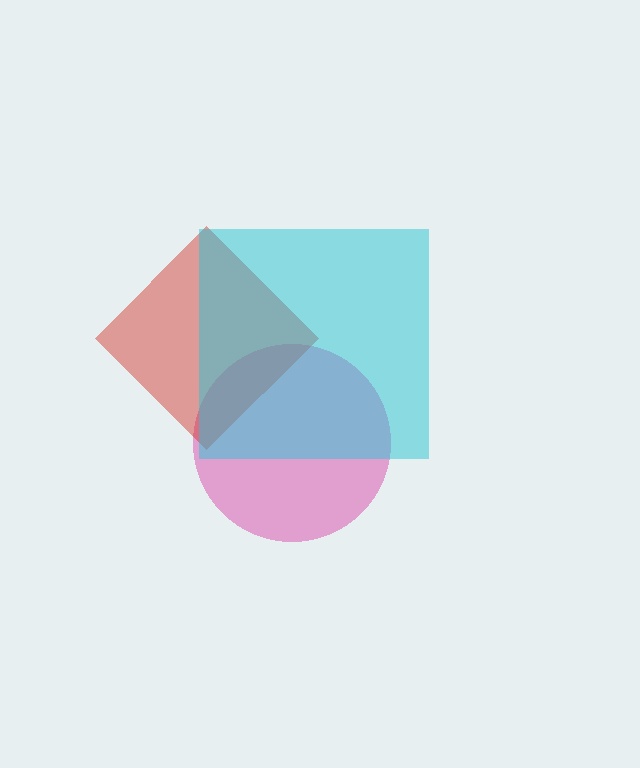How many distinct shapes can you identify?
There are 3 distinct shapes: a magenta circle, a red diamond, a cyan square.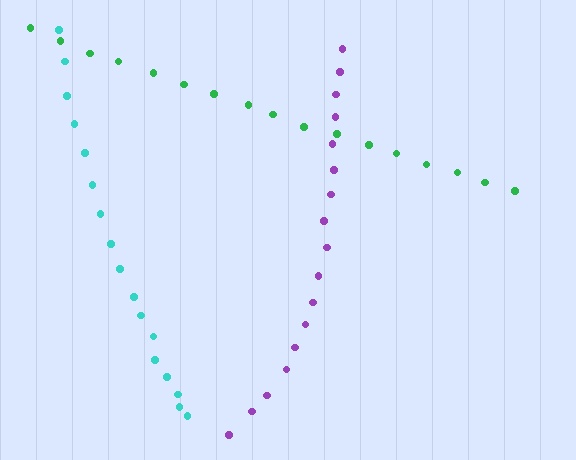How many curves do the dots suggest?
There are 3 distinct paths.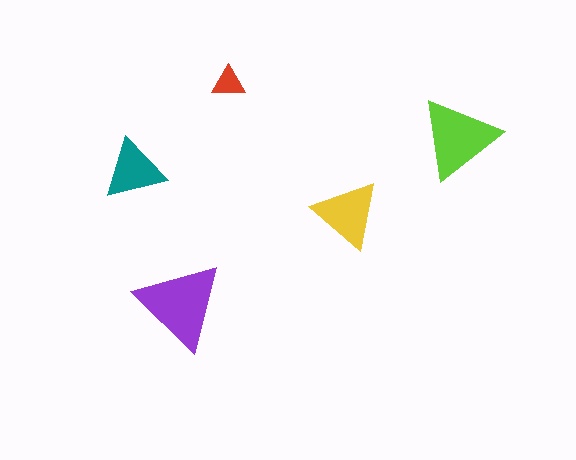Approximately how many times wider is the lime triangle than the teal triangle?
About 1.5 times wider.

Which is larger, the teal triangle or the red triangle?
The teal one.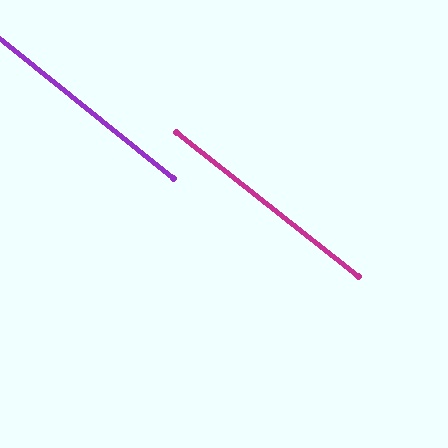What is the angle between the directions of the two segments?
Approximately 0 degrees.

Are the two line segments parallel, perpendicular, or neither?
Parallel — their directions differ by only 0.1°.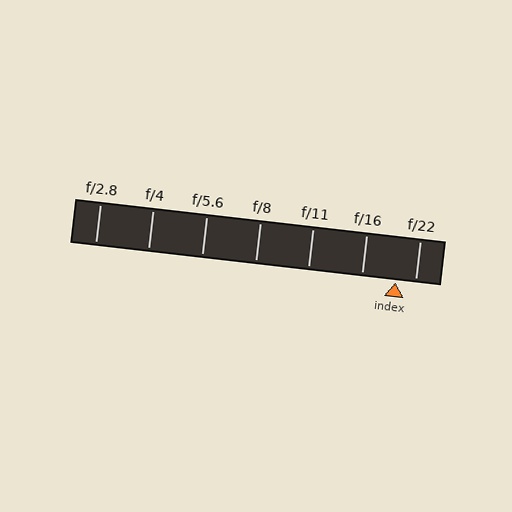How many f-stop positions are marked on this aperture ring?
There are 7 f-stop positions marked.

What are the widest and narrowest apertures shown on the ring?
The widest aperture shown is f/2.8 and the narrowest is f/22.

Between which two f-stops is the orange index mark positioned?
The index mark is between f/16 and f/22.